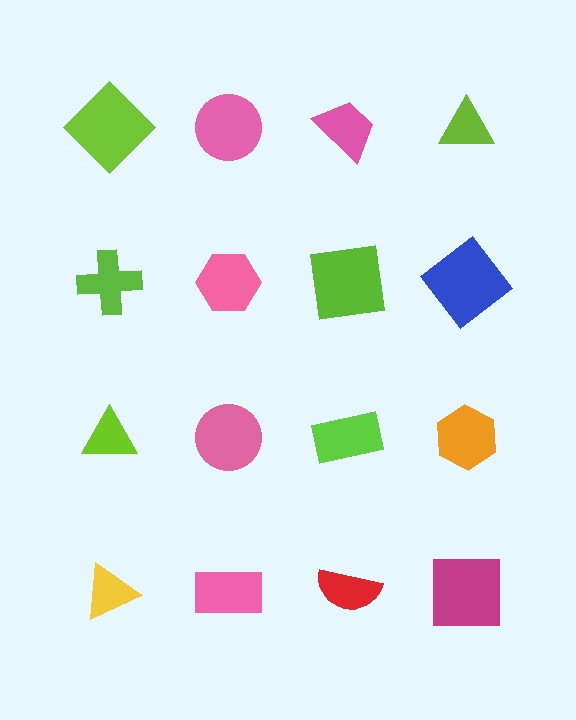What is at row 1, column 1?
A lime diamond.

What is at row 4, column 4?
A magenta square.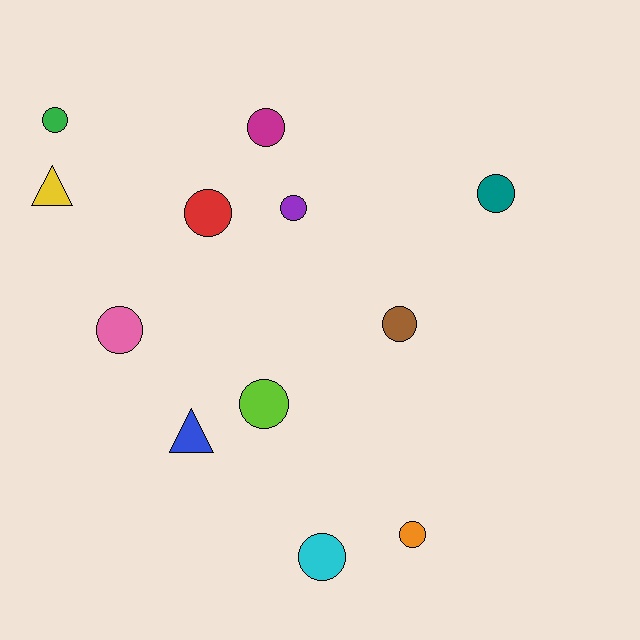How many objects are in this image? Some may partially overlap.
There are 12 objects.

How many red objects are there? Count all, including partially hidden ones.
There is 1 red object.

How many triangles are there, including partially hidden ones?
There are 2 triangles.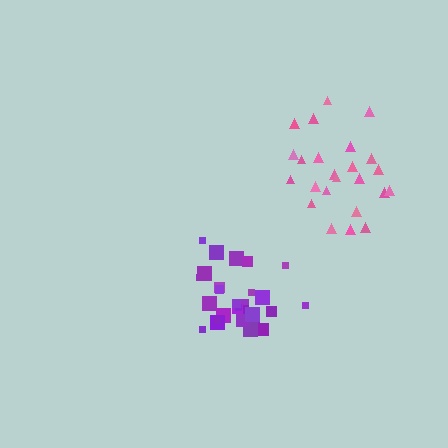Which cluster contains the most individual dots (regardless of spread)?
Purple (29).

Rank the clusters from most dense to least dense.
purple, pink.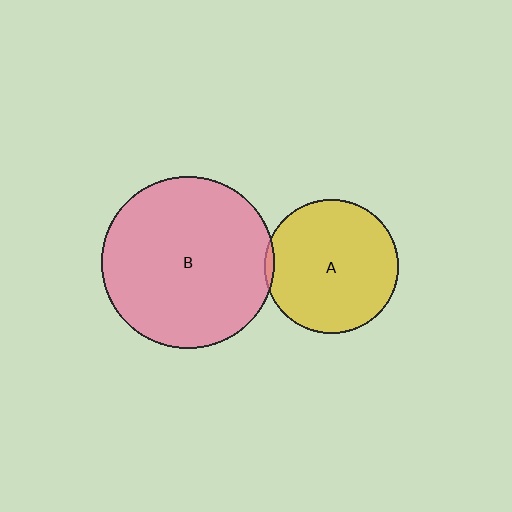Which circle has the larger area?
Circle B (pink).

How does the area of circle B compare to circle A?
Approximately 1.7 times.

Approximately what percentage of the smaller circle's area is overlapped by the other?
Approximately 5%.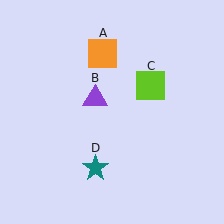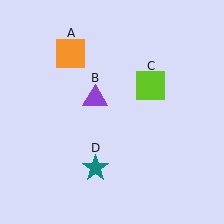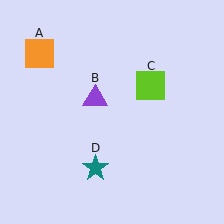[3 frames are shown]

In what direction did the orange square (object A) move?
The orange square (object A) moved left.